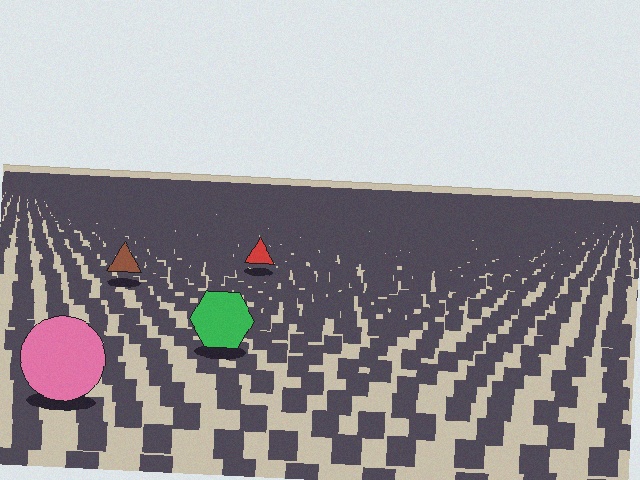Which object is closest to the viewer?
The pink circle is closest. The texture marks near it are larger and more spread out.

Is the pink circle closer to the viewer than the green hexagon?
Yes. The pink circle is closer — you can tell from the texture gradient: the ground texture is coarser near it.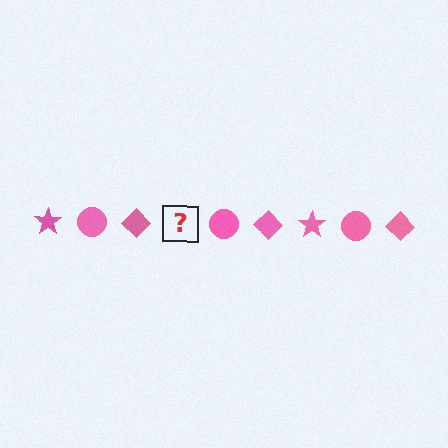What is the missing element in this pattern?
The missing element is a pink star.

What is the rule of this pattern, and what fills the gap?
The rule is that the pattern cycles through star, circle, diamond shapes in pink. The gap should be filled with a pink star.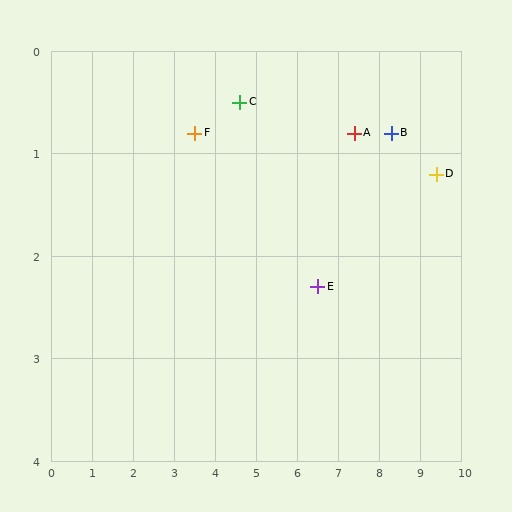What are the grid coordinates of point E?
Point E is at approximately (6.5, 2.3).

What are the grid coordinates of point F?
Point F is at approximately (3.5, 0.8).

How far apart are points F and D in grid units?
Points F and D are about 5.9 grid units apart.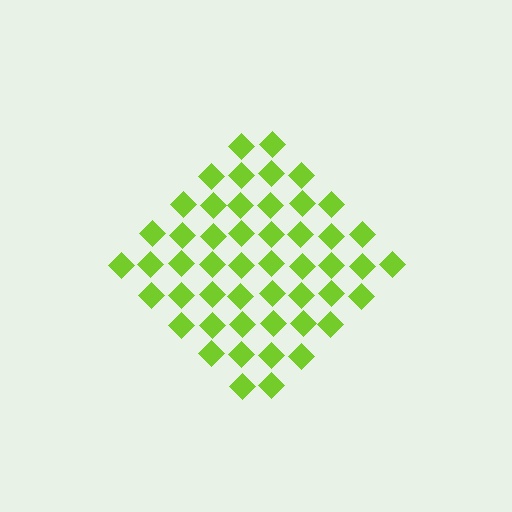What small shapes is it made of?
It is made of small diamonds.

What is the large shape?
The large shape is a diamond.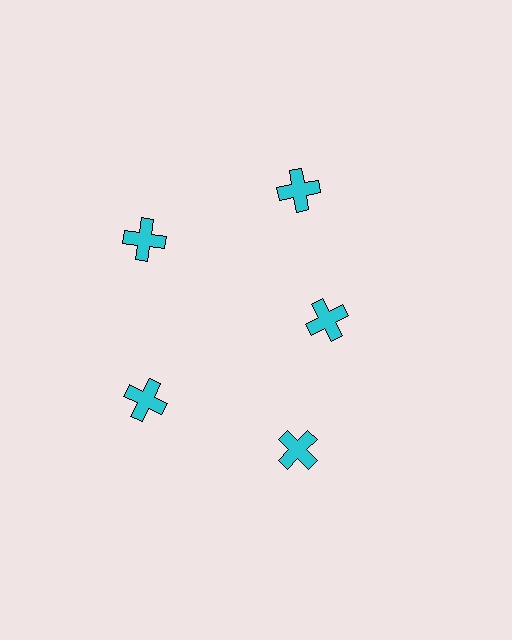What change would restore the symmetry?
The symmetry would be restored by moving it outward, back onto the ring so that all 5 crosses sit at equal angles and equal distance from the center.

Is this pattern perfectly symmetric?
No. The 5 cyan crosses are arranged in a ring, but one element near the 3 o'clock position is pulled inward toward the center, breaking the 5-fold rotational symmetry.